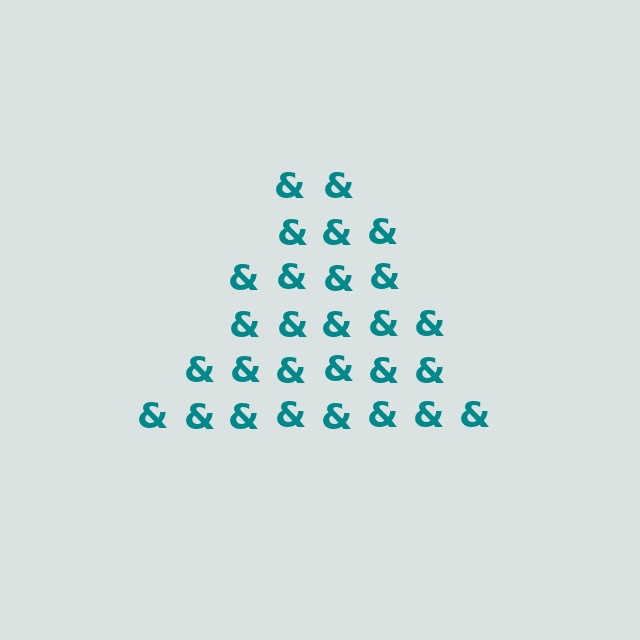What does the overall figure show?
The overall figure shows a triangle.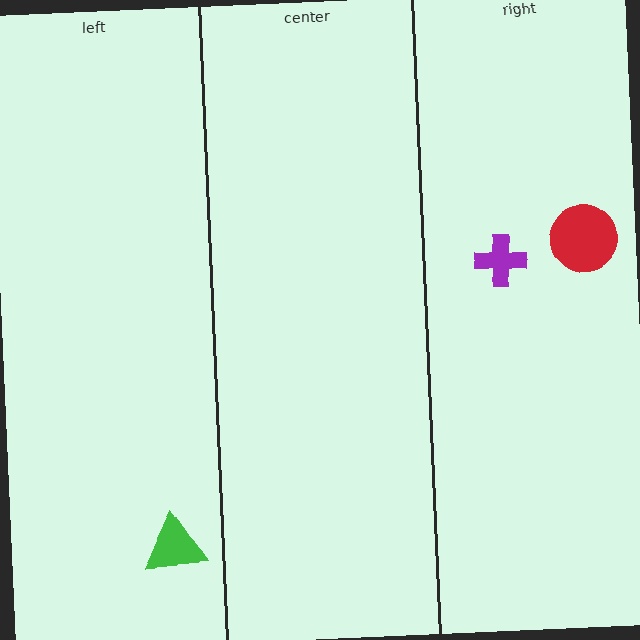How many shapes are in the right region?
2.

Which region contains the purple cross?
The right region.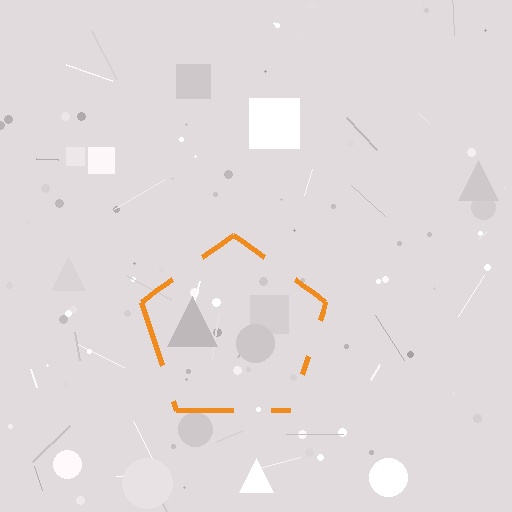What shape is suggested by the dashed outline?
The dashed outline suggests a pentagon.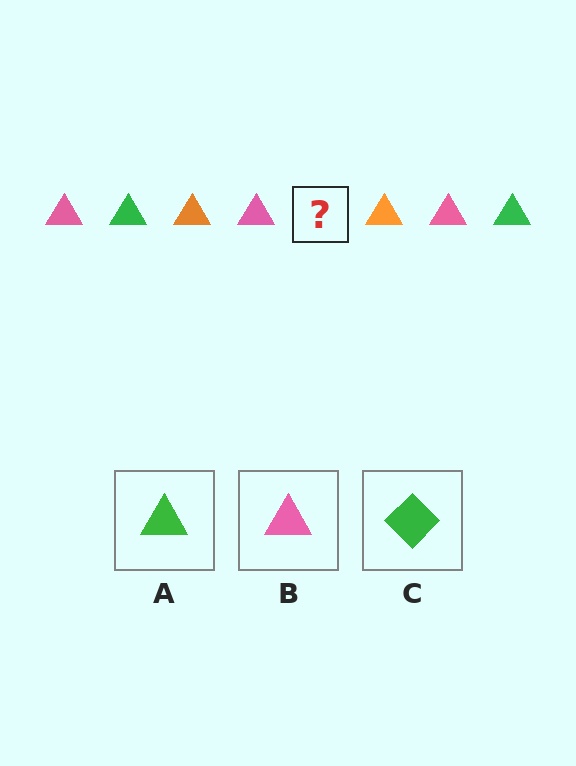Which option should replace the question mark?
Option A.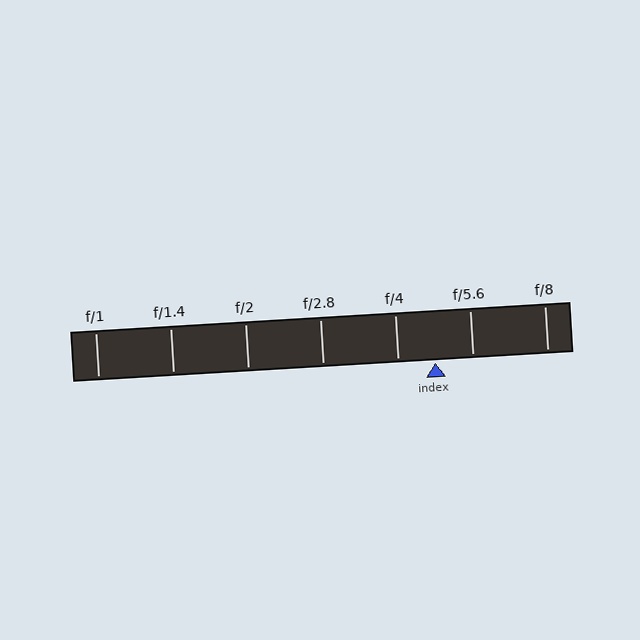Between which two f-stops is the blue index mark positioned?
The index mark is between f/4 and f/5.6.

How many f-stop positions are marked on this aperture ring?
There are 7 f-stop positions marked.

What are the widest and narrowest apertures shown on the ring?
The widest aperture shown is f/1 and the narrowest is f/8.